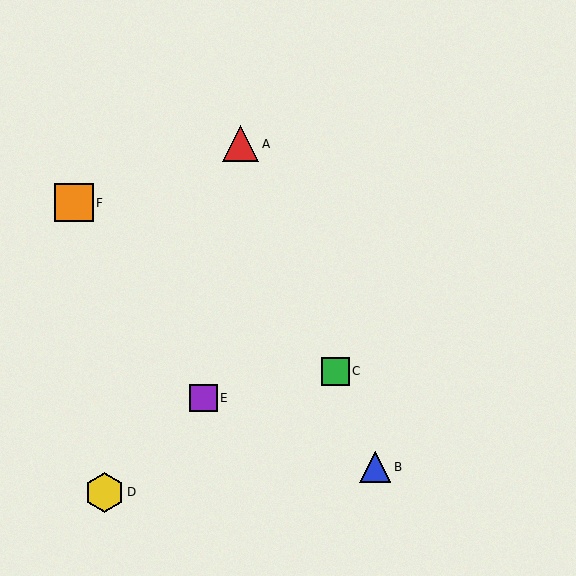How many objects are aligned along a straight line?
3 objects (A, B, C) are aligned along a straight line.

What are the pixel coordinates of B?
Object B is at (375, 467).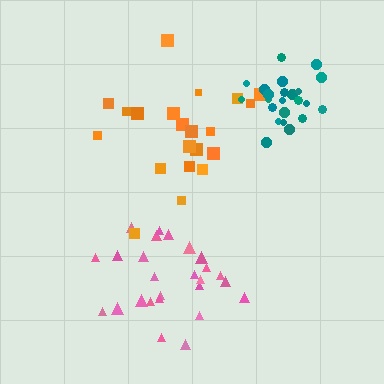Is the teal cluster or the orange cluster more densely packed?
Teal.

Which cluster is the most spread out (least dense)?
Pink.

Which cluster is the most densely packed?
Teal.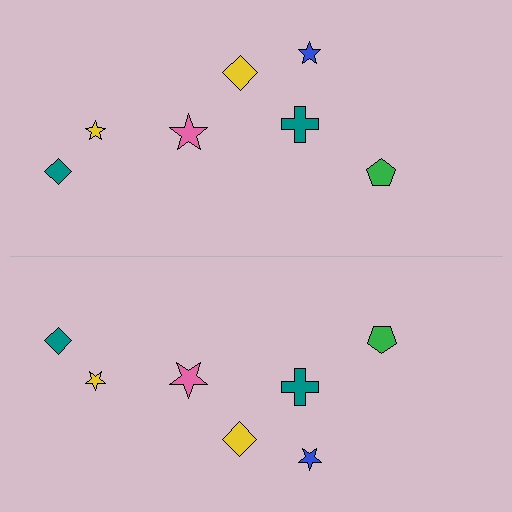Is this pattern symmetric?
Yes, this pattern has bilateral (reflection) symmetry.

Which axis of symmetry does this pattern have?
The pattern has a horizontal axis of symmetry running through the center of the image.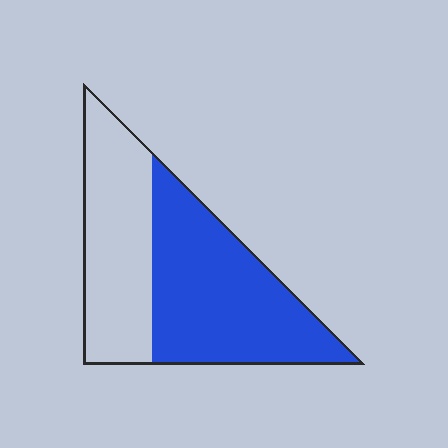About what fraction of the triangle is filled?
About three fifths (3/5).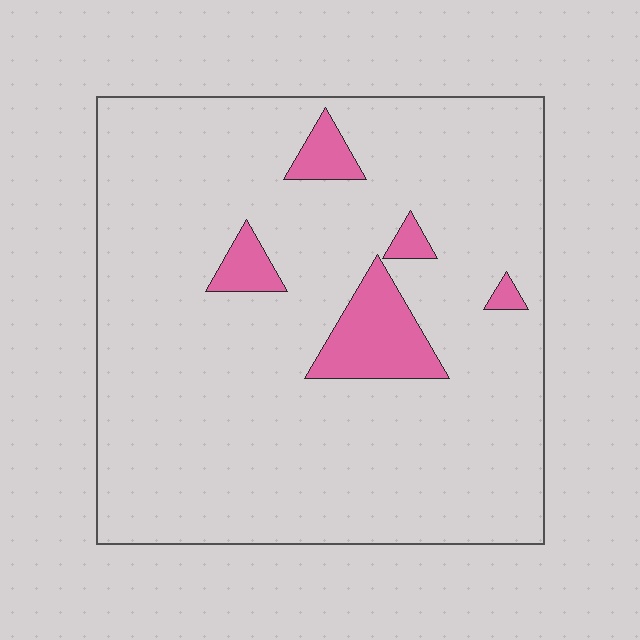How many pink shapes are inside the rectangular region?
5.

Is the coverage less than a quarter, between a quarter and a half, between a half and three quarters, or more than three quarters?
Less than a quarter.